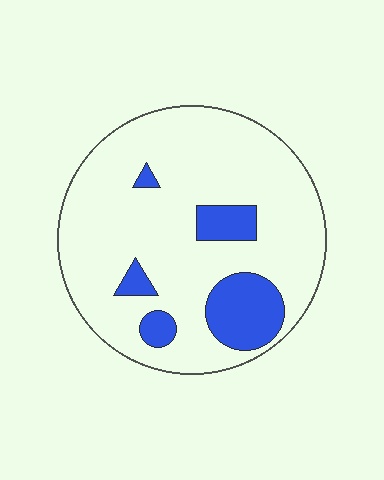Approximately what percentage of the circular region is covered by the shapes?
Approximately 15%.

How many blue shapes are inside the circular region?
5.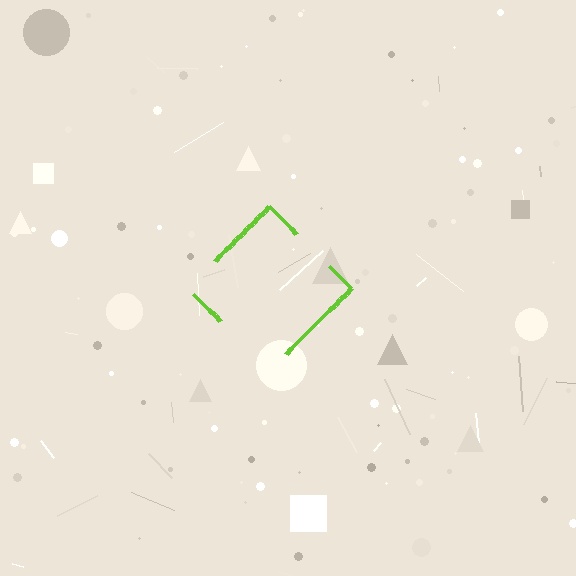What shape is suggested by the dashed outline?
The dashed outline suggests a diamond.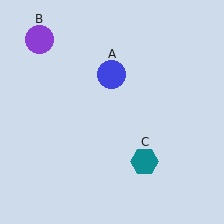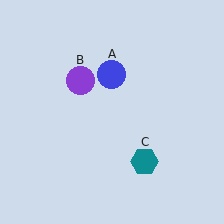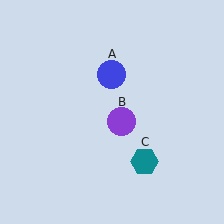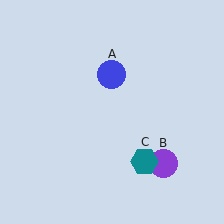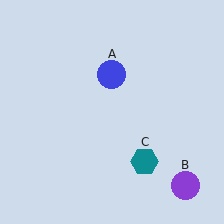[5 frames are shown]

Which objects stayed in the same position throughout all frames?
Blue circle (object A) and teal hexagon (object C) remained stationary.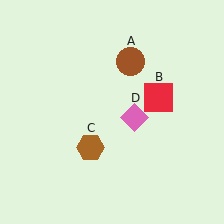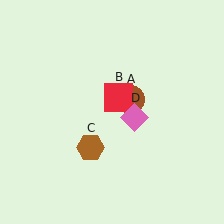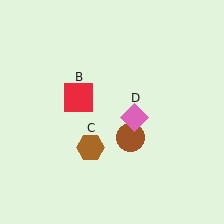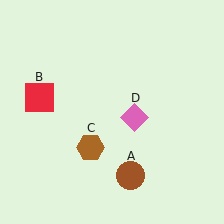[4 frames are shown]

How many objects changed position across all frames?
2 objects changed position: brown circle (object A), red square (object B).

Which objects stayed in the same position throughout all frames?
Brown hexagon (object C) and pink diamond (object D) remained stationary.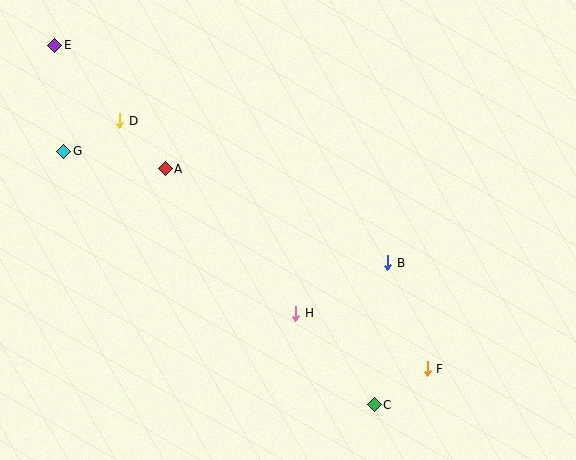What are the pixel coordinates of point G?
Point G is at (64, 151).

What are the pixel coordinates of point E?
Point E is at (55, 45).